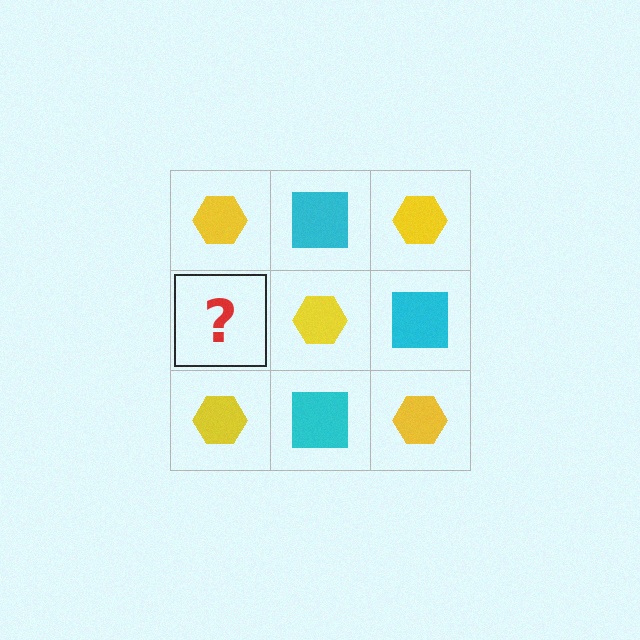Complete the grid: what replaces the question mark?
The question mark should be replaced with a cyan square.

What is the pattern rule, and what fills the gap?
The rule is that it alternates yellow hexagon and cyan square in a checkerboard pattern. The gap should be filled with a cyan square.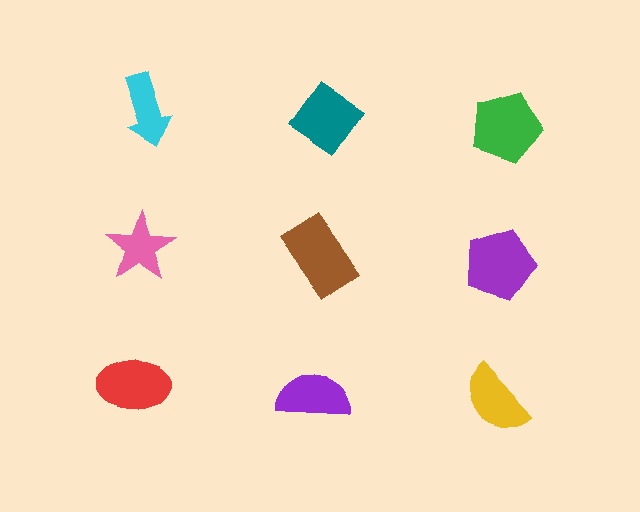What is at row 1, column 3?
A green pentagon.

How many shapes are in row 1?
3 shapes.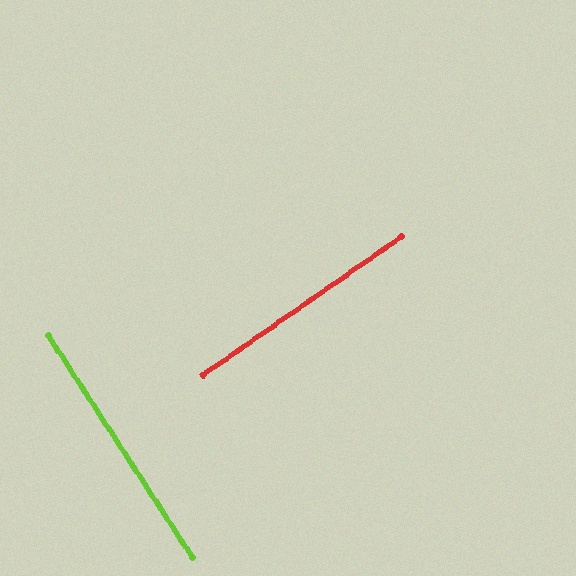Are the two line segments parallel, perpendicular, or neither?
Perpendicular — they meet at approximately 88°.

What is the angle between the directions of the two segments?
Approximately 88 degrees.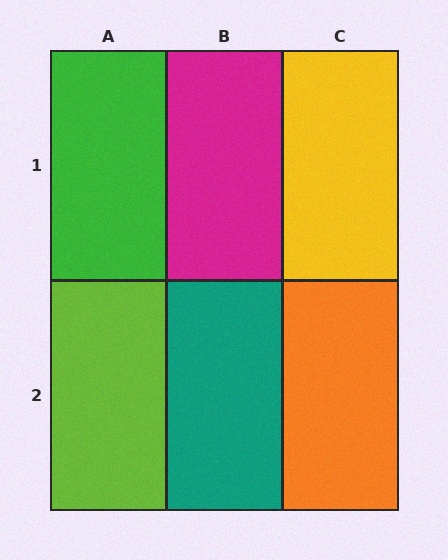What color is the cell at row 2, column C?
Orange.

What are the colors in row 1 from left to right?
Green, magenta, yellow.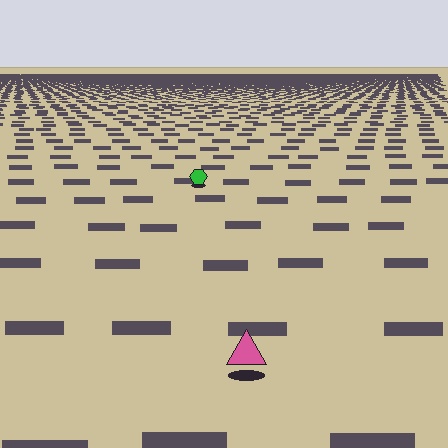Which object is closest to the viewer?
The pink triangle is closest. The texture marks near it are larger and more spread out.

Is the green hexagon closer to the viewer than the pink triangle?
No. The pink triangle is closer — you can tell from the texture gradient: the ground texture is coarser near it.